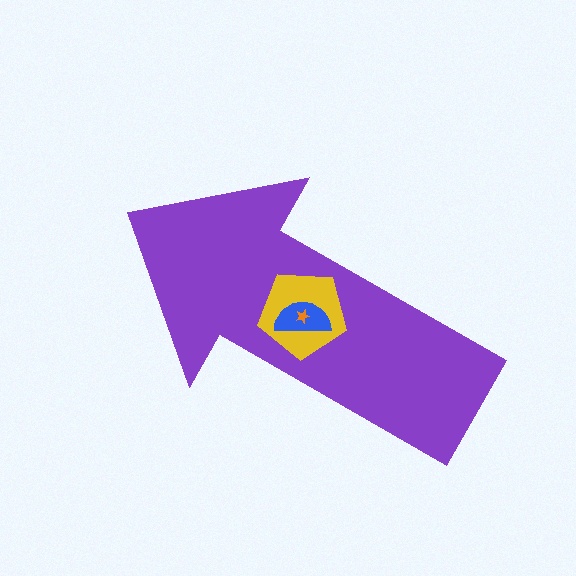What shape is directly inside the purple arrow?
The yellow pentagon.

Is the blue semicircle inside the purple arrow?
Yes.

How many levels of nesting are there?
4.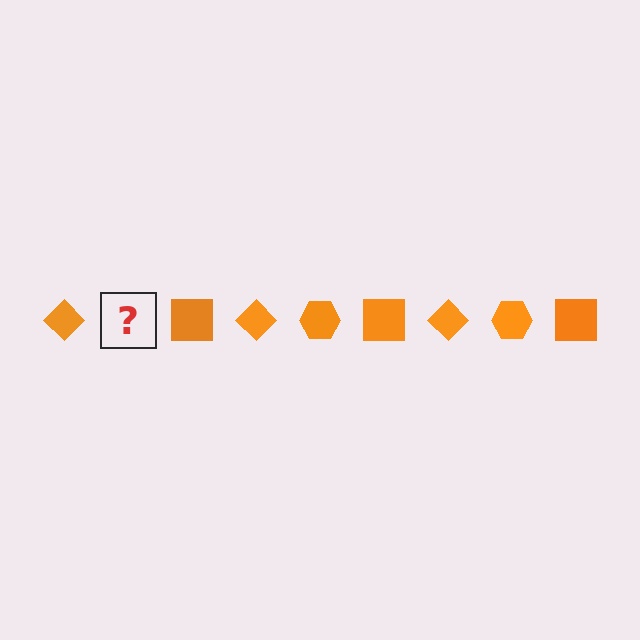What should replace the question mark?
The question mark should be replaced with an orange hexagon.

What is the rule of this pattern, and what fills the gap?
The rule is that the pattern cycles through diamond, hexagon, square shapes in orange. The gap should be filled with an orange hexagon.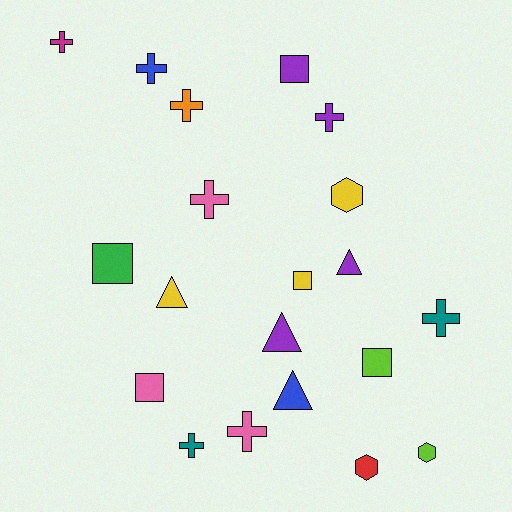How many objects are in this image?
There are 20 objects.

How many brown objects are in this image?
There are no brown objects.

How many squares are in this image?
There are 5 squares.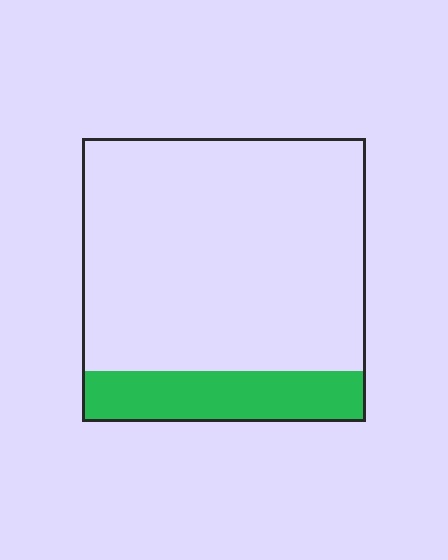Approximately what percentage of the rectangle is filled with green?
Approximately 20%.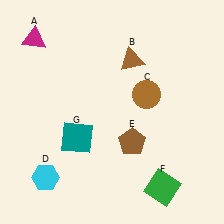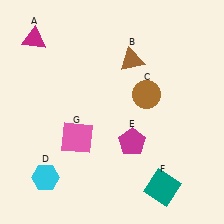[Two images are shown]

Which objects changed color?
E changed from brown to magenta. F changed from green to teal. G changed from teal to pink.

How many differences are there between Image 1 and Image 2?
There are 3 differences between the two images.